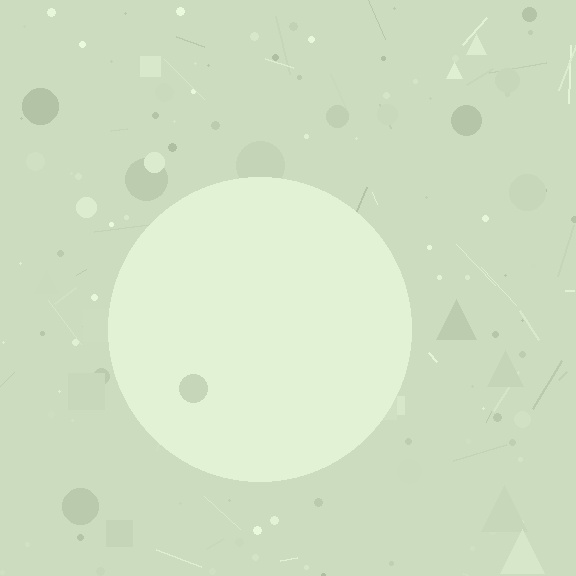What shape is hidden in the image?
A circle is hidden in the image.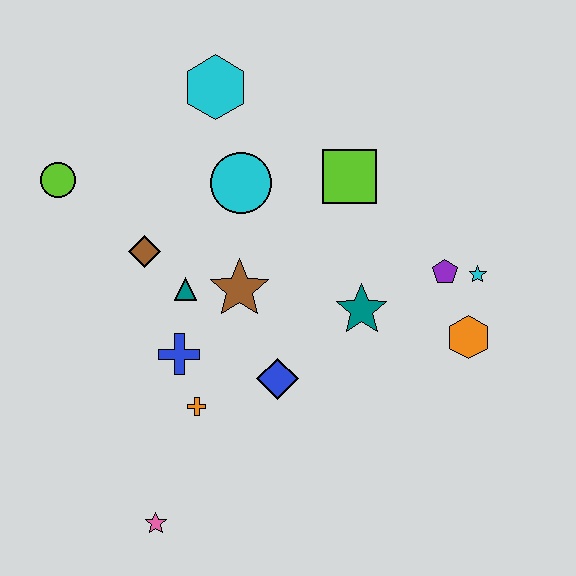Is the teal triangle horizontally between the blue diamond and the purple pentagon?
No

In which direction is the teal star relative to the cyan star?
The teal star is to the left of the cyan star.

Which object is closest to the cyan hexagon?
The cyan circle is closest to the cyan hexagon.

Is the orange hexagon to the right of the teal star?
Yes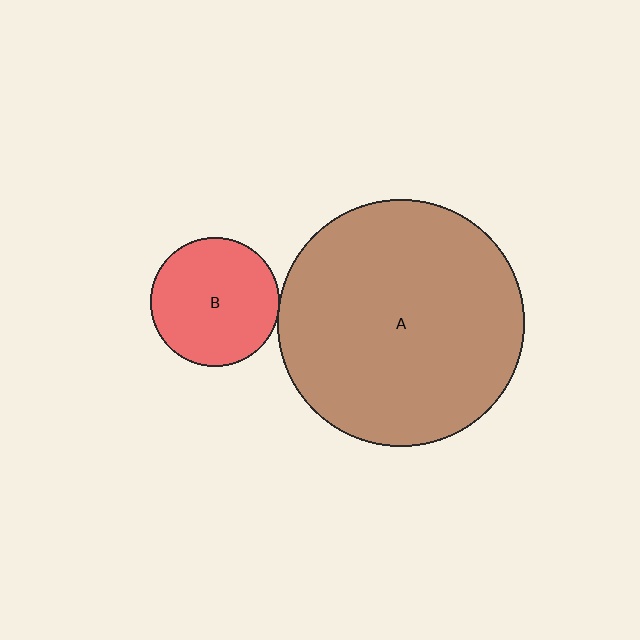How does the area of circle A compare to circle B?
Approximately 3.7 times.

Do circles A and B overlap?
Yes.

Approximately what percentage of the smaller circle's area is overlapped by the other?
Approximately 5%.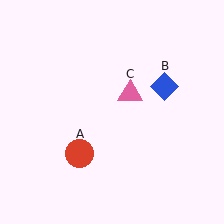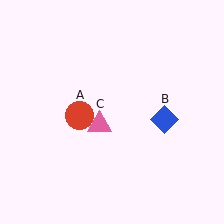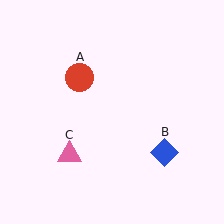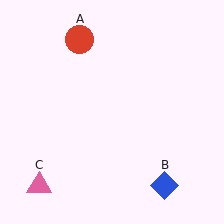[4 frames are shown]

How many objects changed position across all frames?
3 objects changed position: red circle (object A), blue diamond (object B), pink triangle (object C).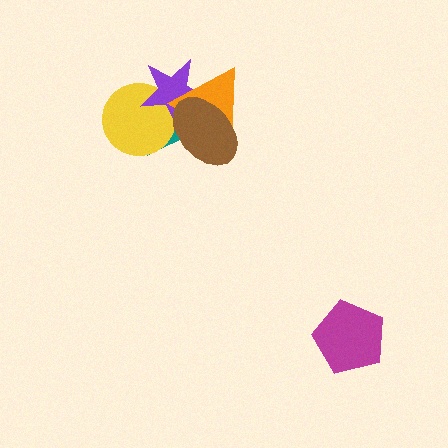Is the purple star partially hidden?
Yes, it is partially covered by another shape.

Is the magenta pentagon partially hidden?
No, no other shape covers it.